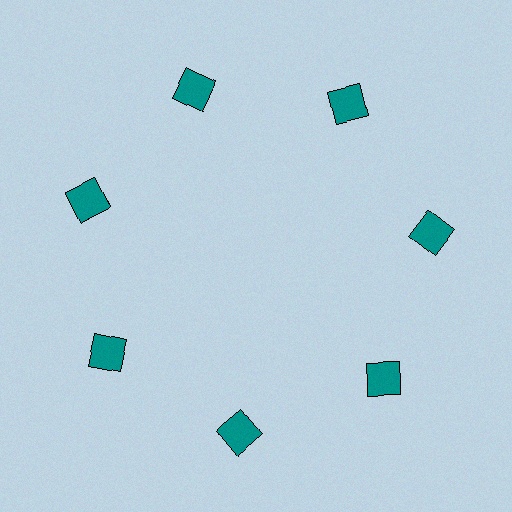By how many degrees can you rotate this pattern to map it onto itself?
The pattern maps onto itself every 51 degrees of rotation.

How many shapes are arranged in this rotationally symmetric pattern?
There are 7 shapes, arranged in 7 groups of 1.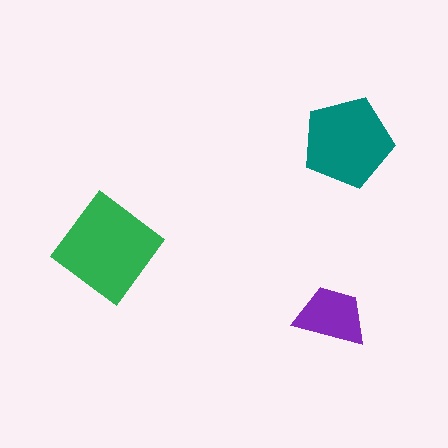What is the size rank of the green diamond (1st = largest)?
1st.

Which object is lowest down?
The purple trapezoid is bottommost.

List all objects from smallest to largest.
The purple trapezoid, the teal pentagon, the green diamond.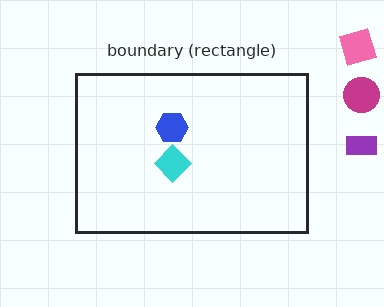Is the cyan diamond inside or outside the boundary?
Inside.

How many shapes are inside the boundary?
2 inside, 3 outside.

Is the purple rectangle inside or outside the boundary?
Outside.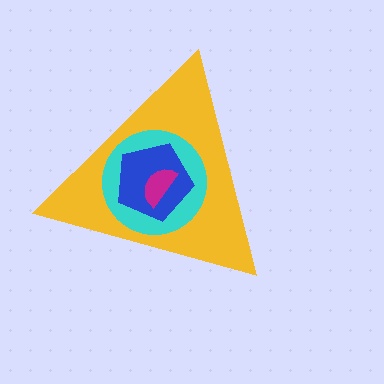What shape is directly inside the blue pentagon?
The magenta semicircle.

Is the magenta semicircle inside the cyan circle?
Yes.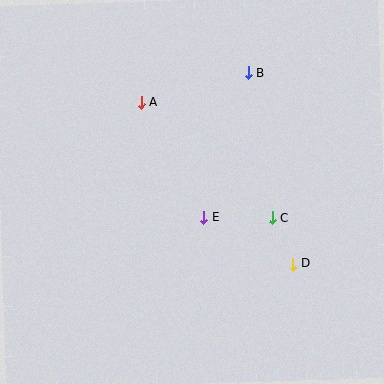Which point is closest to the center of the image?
Point E at (204, 218) is closest to the center.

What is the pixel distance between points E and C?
The distance between E and C is 68 pixels.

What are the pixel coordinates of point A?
Point A is at (141, 102).